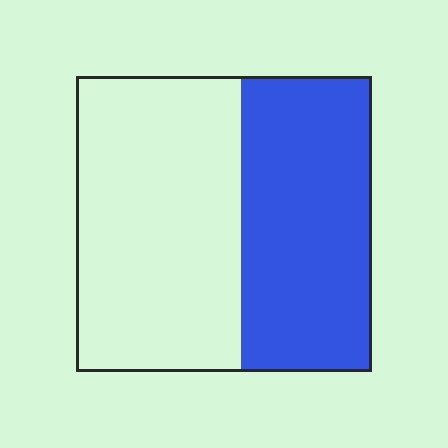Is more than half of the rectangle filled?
No.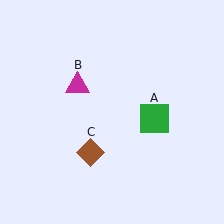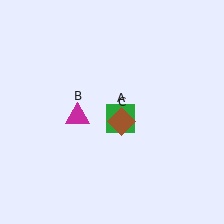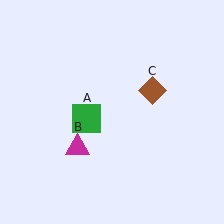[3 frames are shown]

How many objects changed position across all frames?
3 objects changed position: green square (object A), magenta triangle (object B), brown diamond (object C).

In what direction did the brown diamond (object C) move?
The brown diamond (object C) moved up and to the right.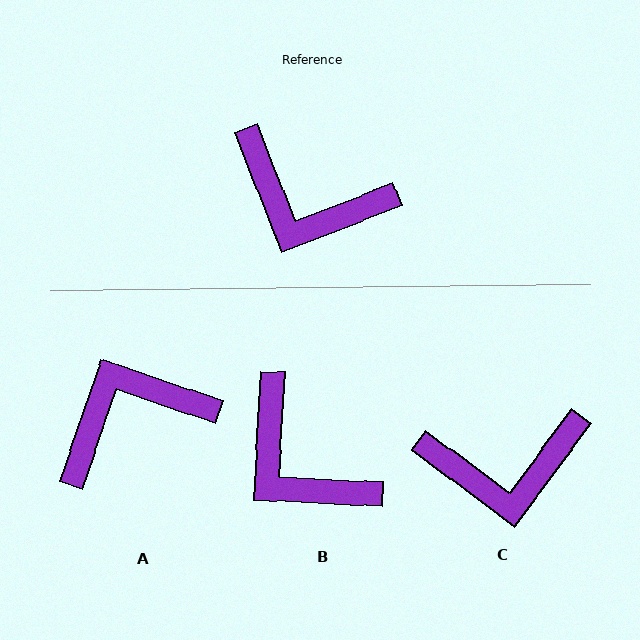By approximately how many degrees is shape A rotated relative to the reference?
Approximately 130 degrees clockwise.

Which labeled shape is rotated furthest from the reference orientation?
A, about 130 degrees away.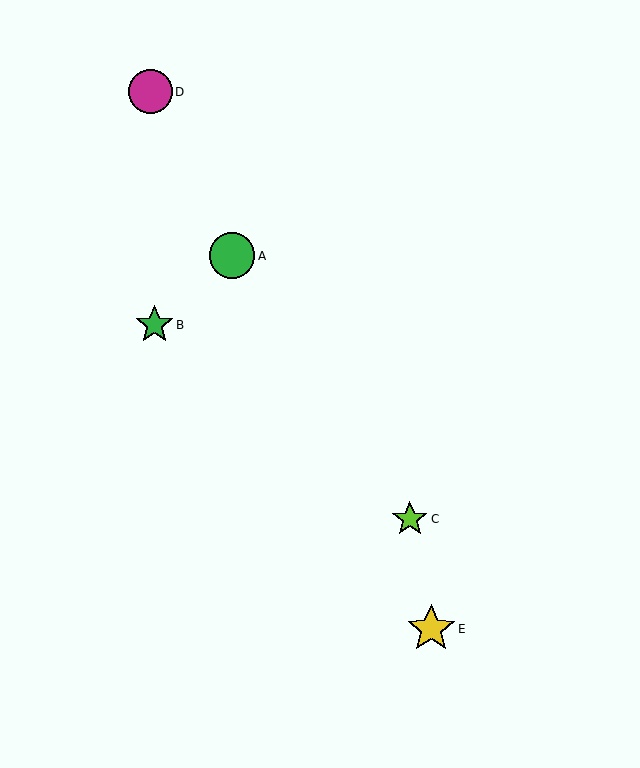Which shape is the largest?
The yellow star (labeled E) is the largest.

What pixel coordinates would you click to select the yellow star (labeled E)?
Click at (431, 629) to select the yellow star E.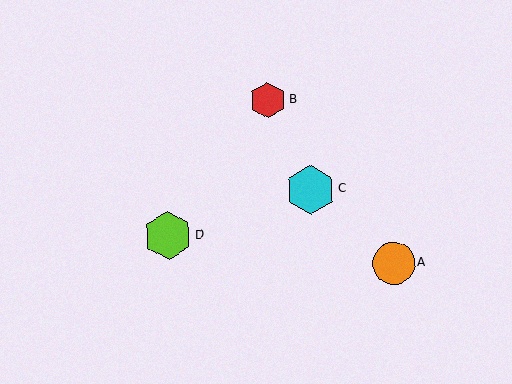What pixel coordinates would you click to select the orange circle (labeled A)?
Click at (394, 263) to select the orange circle A.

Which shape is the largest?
The cyan hexagon (labeled C) is the largest.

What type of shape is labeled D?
Shape D is a lime hexagon.